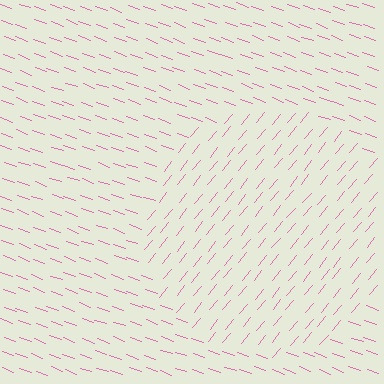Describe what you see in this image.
The image is filled with small pink line segments. A circle region in the image has lines oriented differently from the surrounding lines, creating a visible texture boundary.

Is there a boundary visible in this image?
Yes, there is a texture boundary formed by a change in line orientation.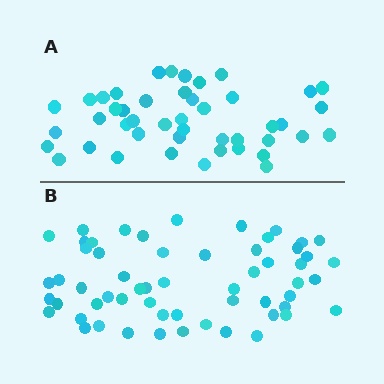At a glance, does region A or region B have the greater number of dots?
Region B (the bottom region) has more dots.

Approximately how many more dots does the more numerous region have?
Region B has approximately 15 more dots than region A.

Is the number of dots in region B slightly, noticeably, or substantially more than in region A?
Region B has noticeably more, but not dramatically so. The ratio is roughly 1.3 to 1.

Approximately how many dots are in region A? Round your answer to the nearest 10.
About 40 dots. (The exact count is 45, which rounds to 40.)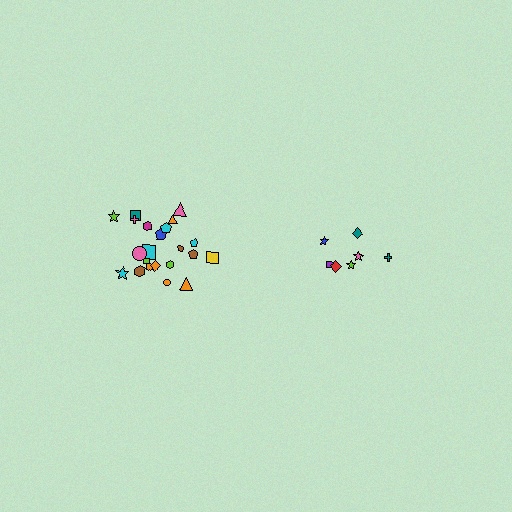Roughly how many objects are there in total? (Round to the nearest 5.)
Roughly 30 objects in total.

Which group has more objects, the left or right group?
The left group.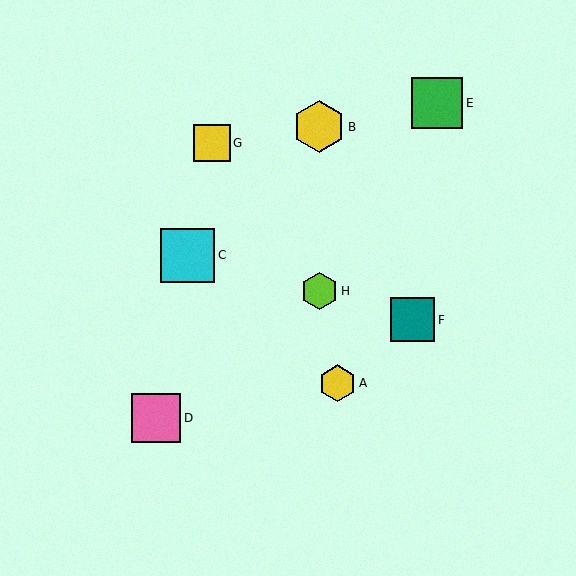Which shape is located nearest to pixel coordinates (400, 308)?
The teal square (labeled F) at (413, 320) is nearest to that location.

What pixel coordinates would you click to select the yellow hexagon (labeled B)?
Click at (319, 127) to select the yellow hexagon B.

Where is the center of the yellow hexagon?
The center of the yellow hexagon is at (337, 383).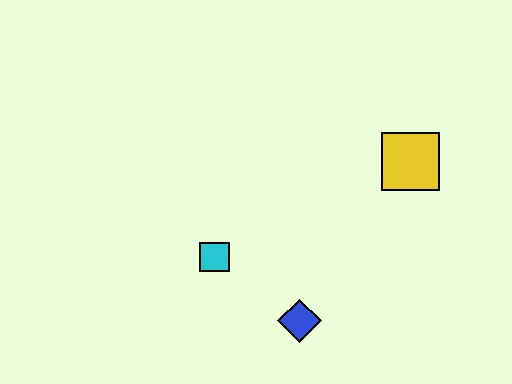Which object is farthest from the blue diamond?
The yellow square is farthest from the blue diamond.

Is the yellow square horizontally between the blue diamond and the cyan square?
No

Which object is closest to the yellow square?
The blue diamond is closest to the yellow square.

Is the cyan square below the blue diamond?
No